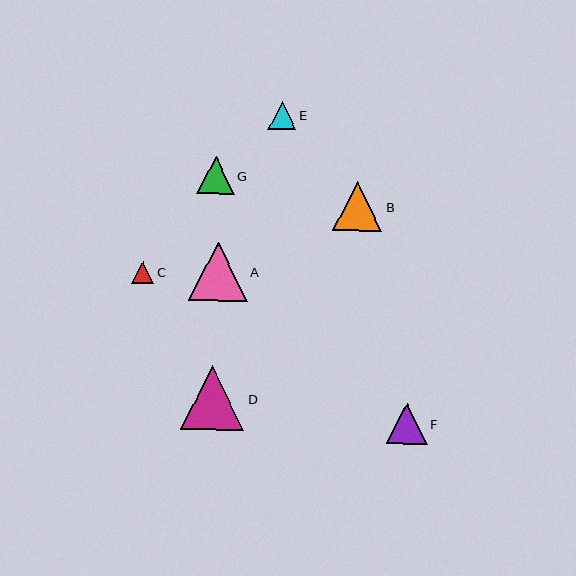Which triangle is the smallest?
Triangle C is the smallest with a size of approximately 22 pixels.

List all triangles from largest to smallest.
From largest to smallest: D, A, B, F, G, E, C.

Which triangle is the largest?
Triangle D is the largest with a size of approximately 64 pixels.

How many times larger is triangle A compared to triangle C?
Triangle A is approximately 2.7 times the size of triangle C.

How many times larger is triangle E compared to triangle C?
Triangle E is approximately 1.3 times the size of triangle C.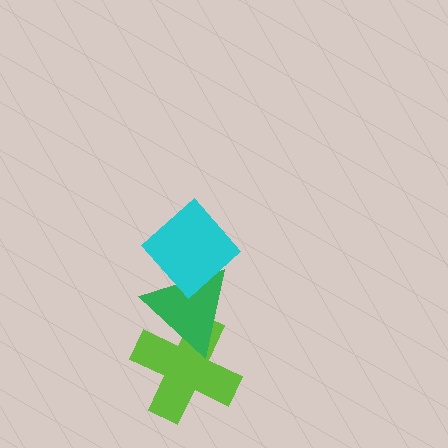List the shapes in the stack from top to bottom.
From top to bottom: the cyan diamond, the green triangle, the lime cross.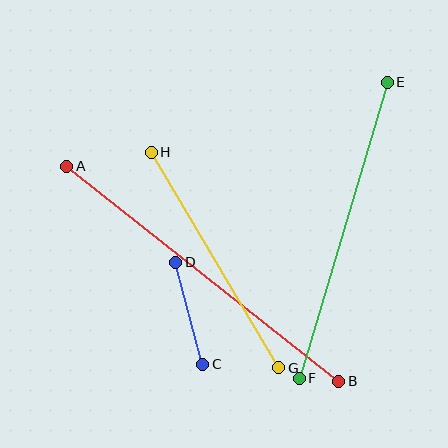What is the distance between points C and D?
The distance is approximately 105 pixels.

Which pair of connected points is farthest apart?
Points A and B are farthest apart.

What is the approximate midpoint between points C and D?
The midpoint is at approximately (189, 313) pixels.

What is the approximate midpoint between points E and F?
The midpoint is at approximately (343, 230) pixels.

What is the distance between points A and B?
The distance is approximately 347 pixels.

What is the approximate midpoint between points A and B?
The midpoint is at approximately (203, 274) pixels.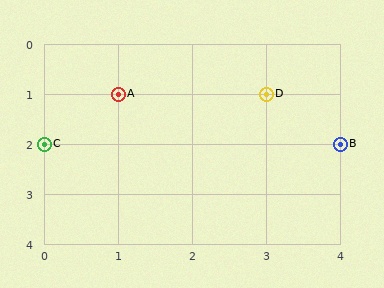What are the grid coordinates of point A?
Point A is at grid coordinates (1, 1).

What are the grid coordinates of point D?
Point D is at grid coordinates (3, 1).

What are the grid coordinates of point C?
Point C is at grid coordinates (0, 2).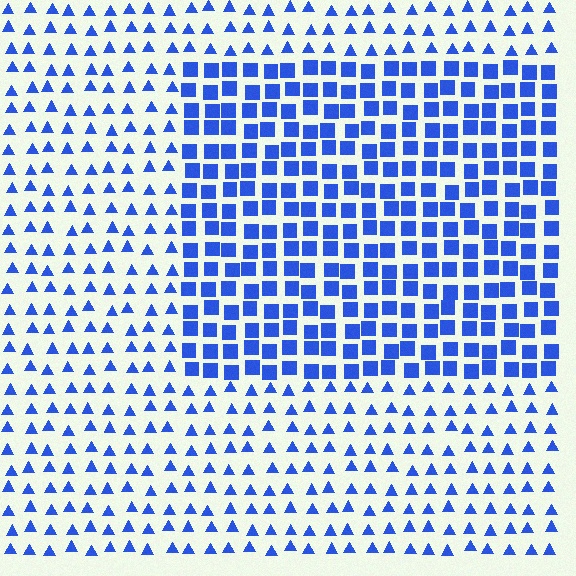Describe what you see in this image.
The image is filled with small blue elements arranged in a uniform grid. A rectangle-shaped region contains squares, while the surrounding area contains triangles. The boundary is defined purely by the change in element shape.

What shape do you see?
I see a rectangle.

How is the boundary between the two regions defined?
The boundary is defined by a change in element shape: squares inside vs. triangles outside. All elements share the same color and spacing.